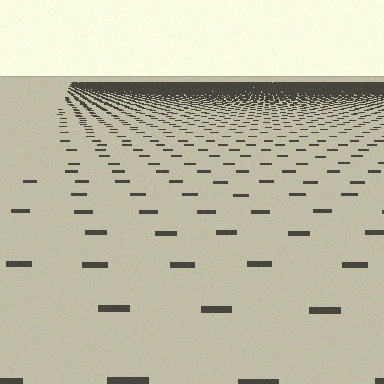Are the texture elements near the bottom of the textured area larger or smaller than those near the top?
Larger. Near the bottom, elements are closer to the viewer and appear at a bigger on-screen size.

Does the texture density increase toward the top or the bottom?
Density increases toward the top.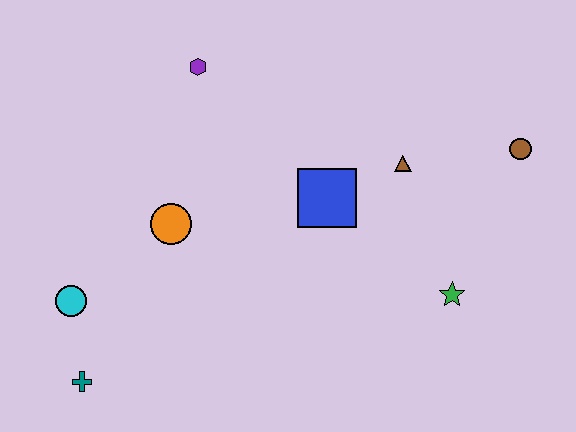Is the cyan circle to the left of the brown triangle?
Yes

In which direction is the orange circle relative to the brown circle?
The orange circle is to the left of the brown circle.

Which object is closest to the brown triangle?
The blue square is closest to the brown triangle.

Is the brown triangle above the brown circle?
No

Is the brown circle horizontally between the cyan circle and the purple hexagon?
No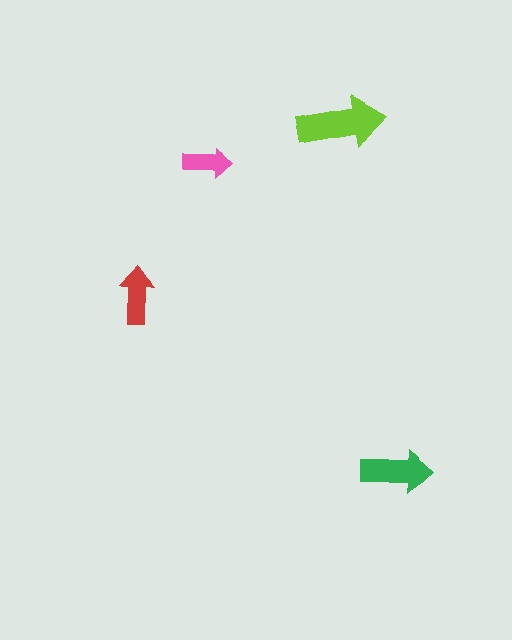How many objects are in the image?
There are 4 objects in the image.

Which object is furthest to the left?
The red arrow is leftmost.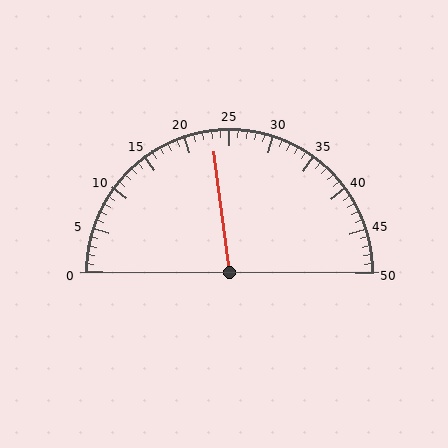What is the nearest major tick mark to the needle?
The nearest major tick mark is 25.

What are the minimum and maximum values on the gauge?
The gauge ranges from 0 to 50.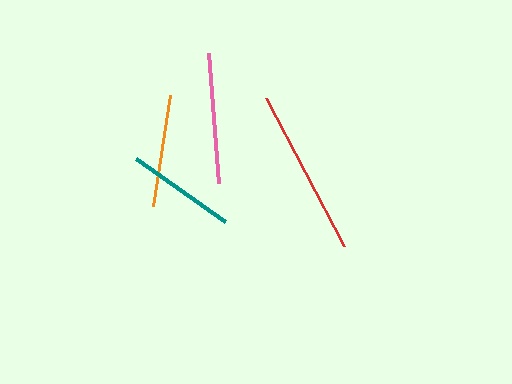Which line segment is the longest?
The red line is the longest at approximately 168 pixels.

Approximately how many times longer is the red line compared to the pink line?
The red line is approximately 1.3 times the length of the pink line.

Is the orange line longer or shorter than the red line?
The red line is longer than the orange line.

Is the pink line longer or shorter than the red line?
The red line is longer than the pink line.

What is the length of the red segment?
The red segment is approximately 168 pixels long.